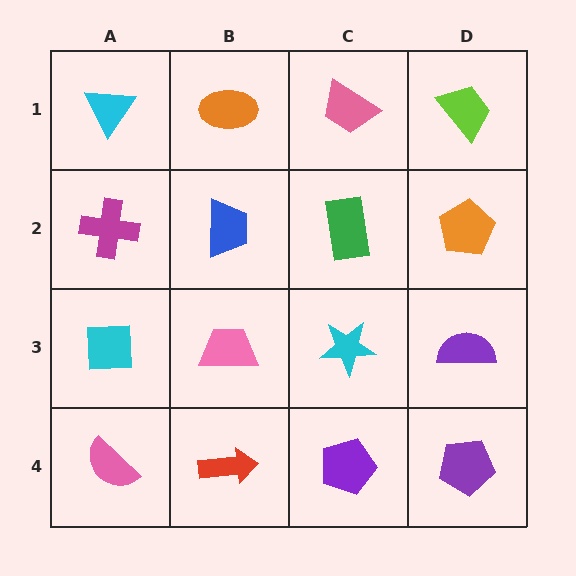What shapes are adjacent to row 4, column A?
A cyan square (row 3, column A), a red arrow (row 4, column B).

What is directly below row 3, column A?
A pink semicircle.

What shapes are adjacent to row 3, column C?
A green rectangle (row 2, column C), a purple pentagon (row 4, column C), a pink trapezoid (row 3, column B), a purple semicircle (row 3, column D).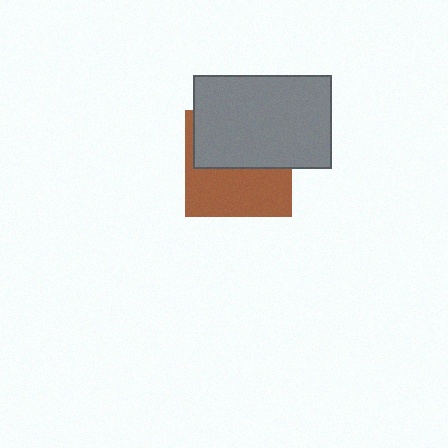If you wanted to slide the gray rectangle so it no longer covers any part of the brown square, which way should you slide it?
Slide it up — that is the most direct way to separate the two shapes.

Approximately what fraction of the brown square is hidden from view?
Roughly 51% of the brown square is hidden behind the gray rectangle.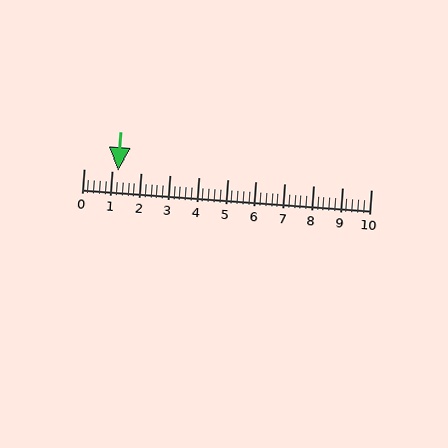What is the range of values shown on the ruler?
The ruler shows values from 0 to 10.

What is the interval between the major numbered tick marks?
The major tick marks are spaced 1 units apart.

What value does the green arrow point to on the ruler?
The green arrow points to approximately 1.2.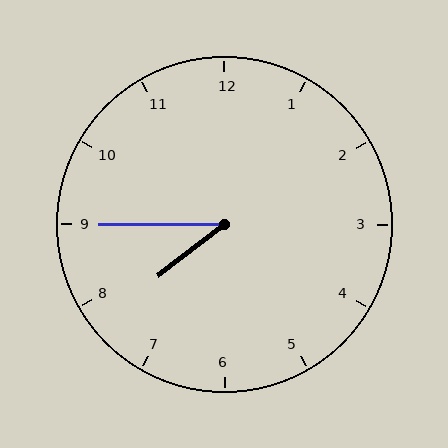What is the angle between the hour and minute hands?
Approximately 38 degrees.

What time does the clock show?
7:45.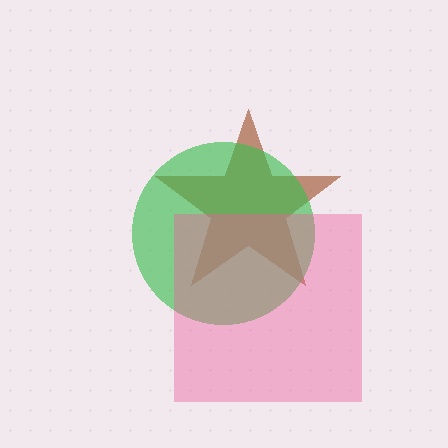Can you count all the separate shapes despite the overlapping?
Yes, there are 3 separate shapes.